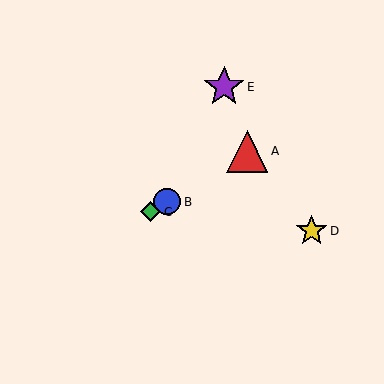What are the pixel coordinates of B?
Object B is at (167, 202).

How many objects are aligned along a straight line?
3 objects (A, B, C) are aligned along a straight line.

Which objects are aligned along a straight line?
Objects A, B, C are aligned along a straight line.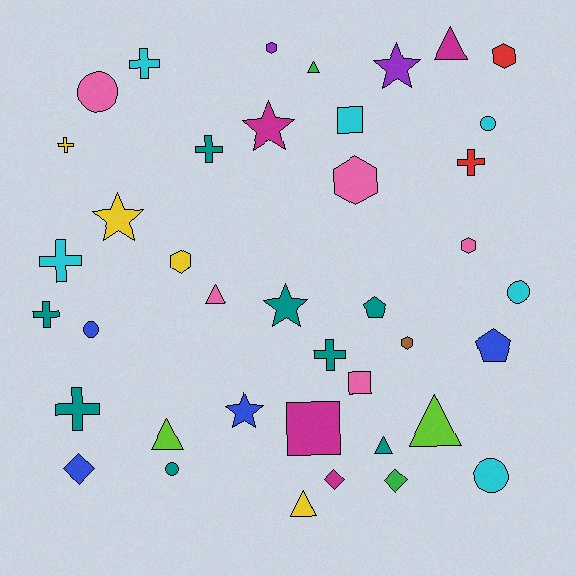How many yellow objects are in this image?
There are 4 yellow objects.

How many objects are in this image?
There are 40 objects.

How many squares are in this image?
There are 3 squares.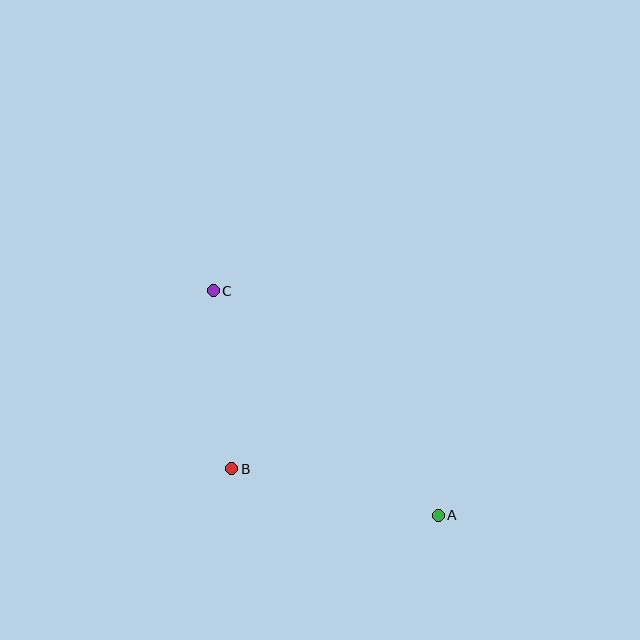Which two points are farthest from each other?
Points A and C are farthest from each other.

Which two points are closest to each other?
Points B and C are closest to each other.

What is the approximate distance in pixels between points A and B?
The distance between A and B is approximately 211 pixels.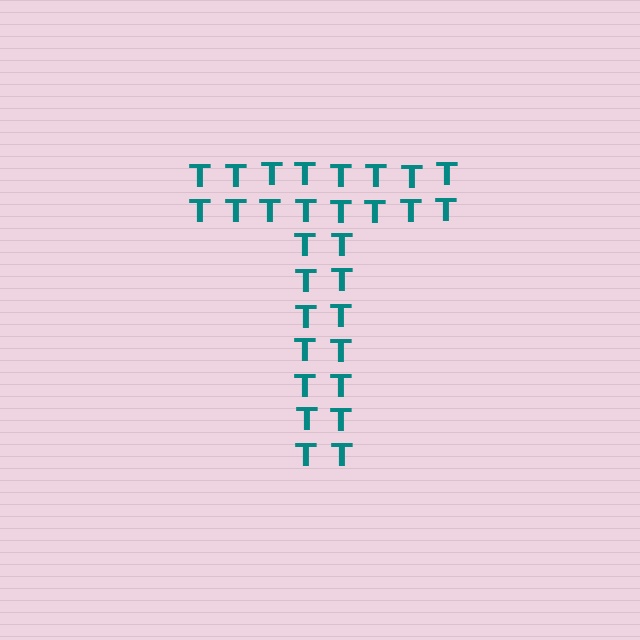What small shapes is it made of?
It is made of small letter T's.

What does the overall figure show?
The overall figure shows the letter T.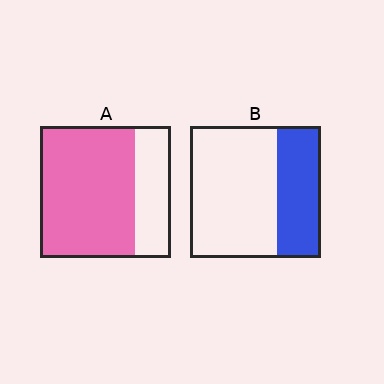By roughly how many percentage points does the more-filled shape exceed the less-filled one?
By roughly 40 percentage points (A over B).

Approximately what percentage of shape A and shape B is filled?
A is approximately 75% and B is approximately 35%.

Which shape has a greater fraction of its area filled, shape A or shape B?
Shape A.